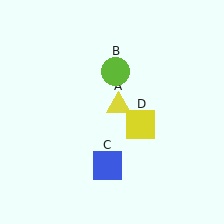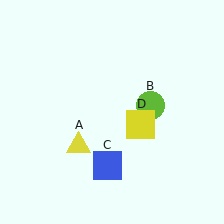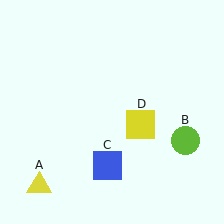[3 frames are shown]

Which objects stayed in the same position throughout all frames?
Blue square (object C) and yellow square (object D) remained stationary.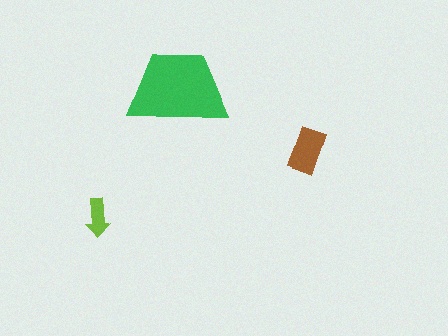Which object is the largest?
The green trapezoid.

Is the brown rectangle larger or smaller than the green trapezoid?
Smaller.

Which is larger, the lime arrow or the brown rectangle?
The brown rectangle.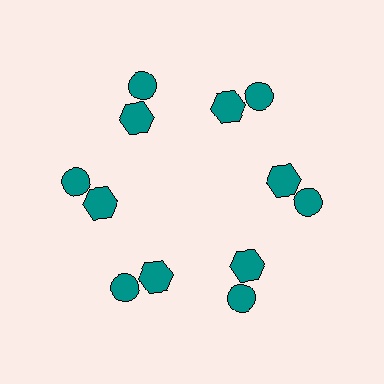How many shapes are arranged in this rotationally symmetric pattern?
There are 12 shapes, arranged in 6 groups of 2.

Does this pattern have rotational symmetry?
Yes, this pattern has 6-fold rotational symmetry. It looks the same after rotating 60 degrees around the center.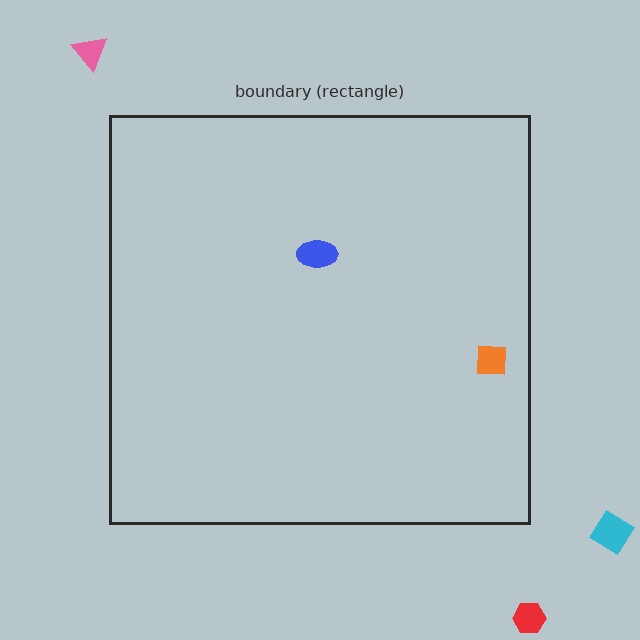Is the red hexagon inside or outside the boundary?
Outside.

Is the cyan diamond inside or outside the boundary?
Outside.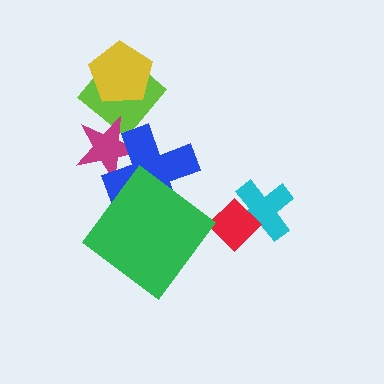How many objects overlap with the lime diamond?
2 objects overlap with the lime diamond.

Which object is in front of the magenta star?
The blue cross is in front of the magenta star.